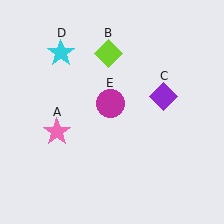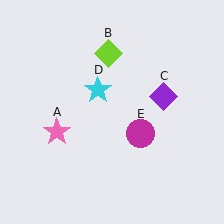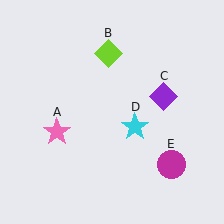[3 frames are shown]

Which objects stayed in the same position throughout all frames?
Pink star (object A) and lime diamond (object B) and purple diamond (object C) remained stationary.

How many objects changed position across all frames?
2 objects changed position: cyan star (object D), magenta circle (object E).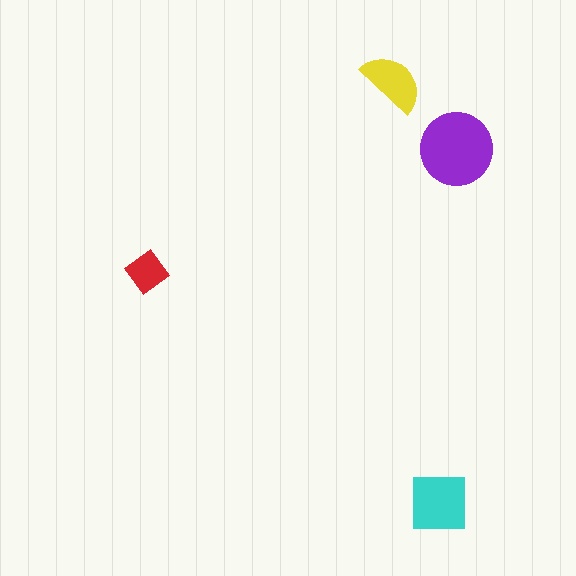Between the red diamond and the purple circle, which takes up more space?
The purple circle.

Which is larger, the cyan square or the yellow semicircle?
The cyan square.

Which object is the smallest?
The red diamond.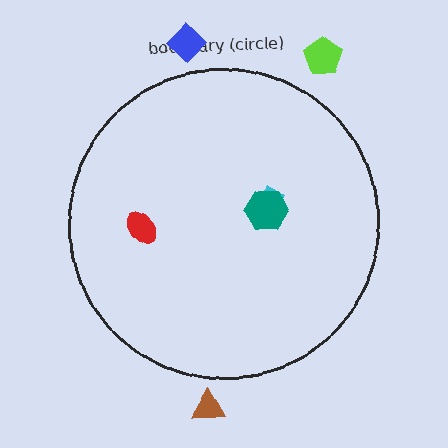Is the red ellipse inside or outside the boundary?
Inside.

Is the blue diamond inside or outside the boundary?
Outside.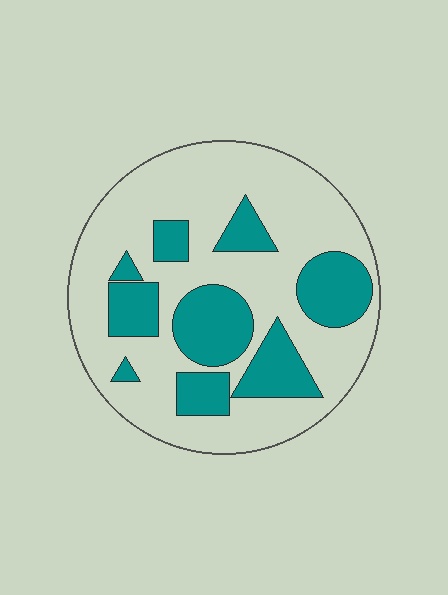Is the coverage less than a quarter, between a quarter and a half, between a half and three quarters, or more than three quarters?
Between a quarter and a half.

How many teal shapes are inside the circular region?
9.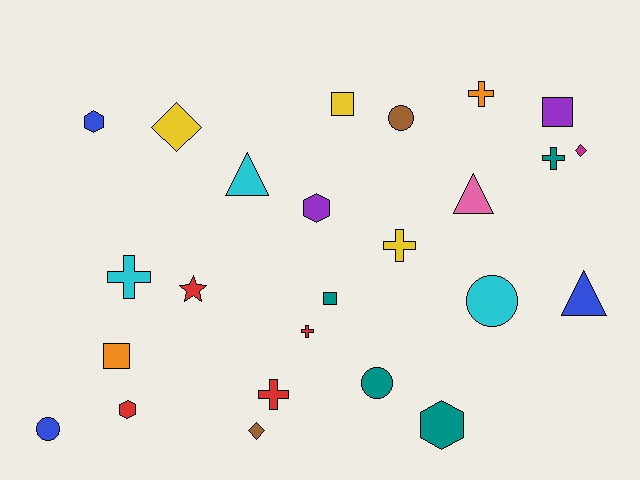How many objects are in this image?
There are 25 objects.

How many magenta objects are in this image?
There is 1 magenta object.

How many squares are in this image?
There are 4 squares.